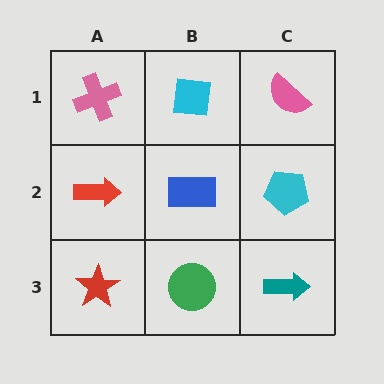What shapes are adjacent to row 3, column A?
A red arrow (row 2, column A), a green circle (row 3, column B).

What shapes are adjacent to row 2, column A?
A pink cross (row 1, column A), a red star (row 3, column A), a blue rectangle (row 2, column B).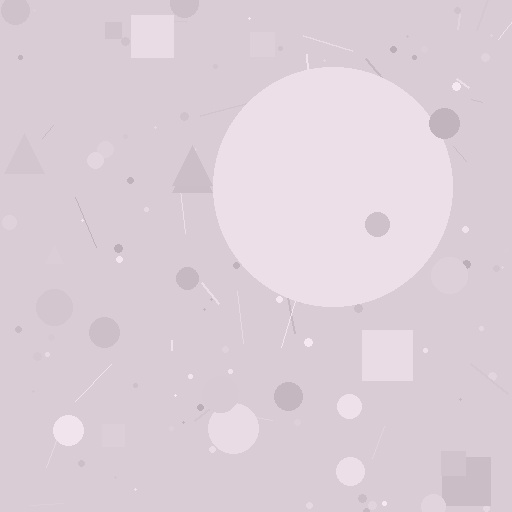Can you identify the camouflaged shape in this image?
The camouflaged shape is a circle.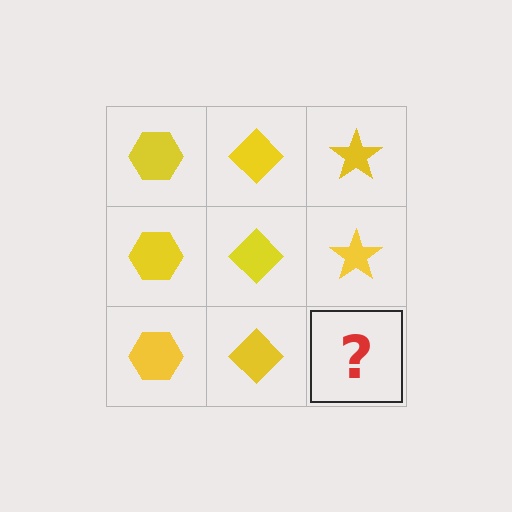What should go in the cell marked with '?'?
The missing cell should contain a yellow star.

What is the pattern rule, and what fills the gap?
The rule is that each column has a consistent shape. The gap should be filled with a yellow star.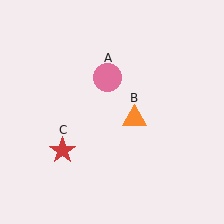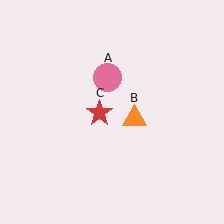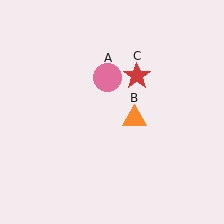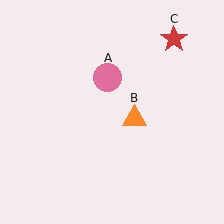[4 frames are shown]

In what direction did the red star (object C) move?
The red star (object C) moved up and to the right.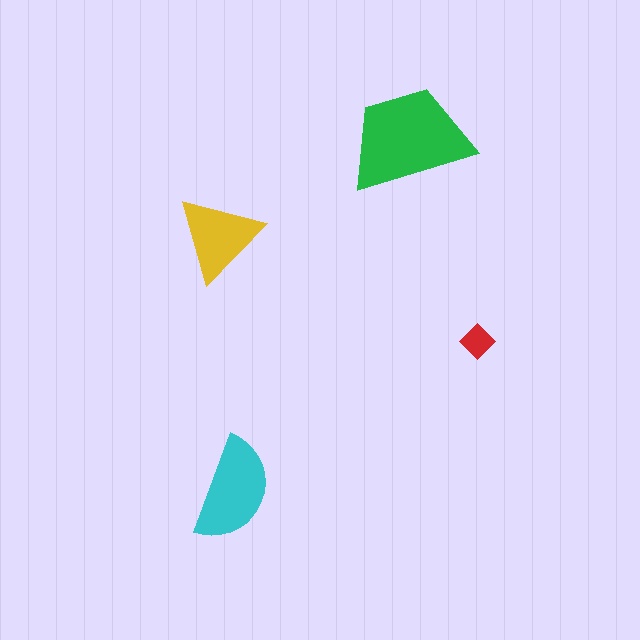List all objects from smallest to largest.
The red diamond, the yellow triangle, the cyan semicircle, the green trapezoid.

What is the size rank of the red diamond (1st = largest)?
4th.